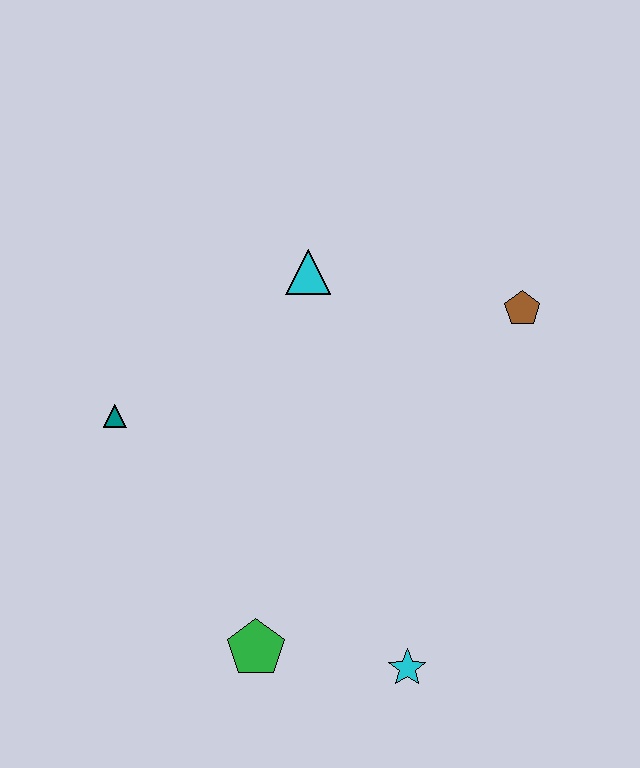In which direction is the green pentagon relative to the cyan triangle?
The green pentagon is below the cyan triangle.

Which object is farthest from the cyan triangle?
The cyan star is farthest from the cyan triangle.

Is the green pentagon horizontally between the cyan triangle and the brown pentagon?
No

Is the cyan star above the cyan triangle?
No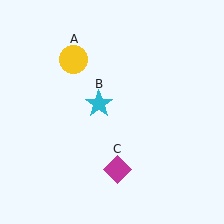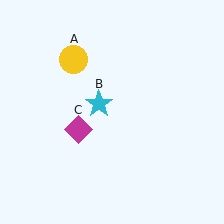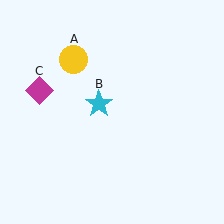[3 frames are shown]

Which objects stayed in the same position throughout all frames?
Yellow circle (object A) and cyan star (object B) remained stationary.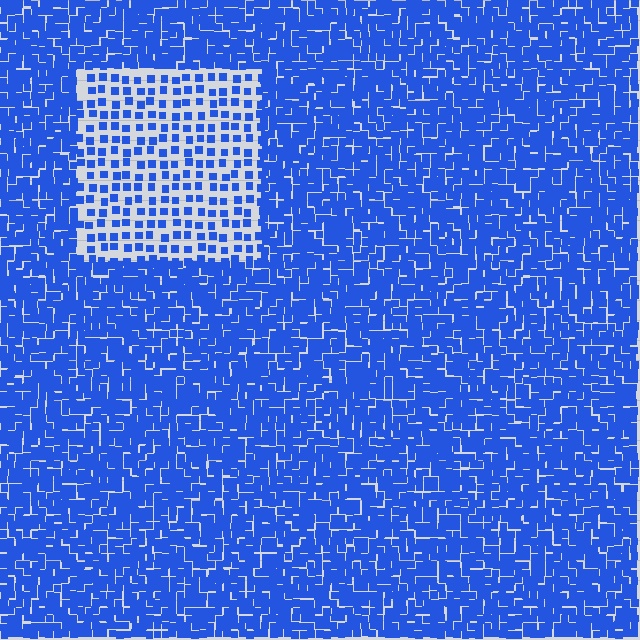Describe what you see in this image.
The image contains small blue elements arranged at two different densities. A rectangle-shaped region is visible where the elements are less densely packed than the surrounding area.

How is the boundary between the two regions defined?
The boundary is defined by a change in element density (approximately 2.5x ratio). All elements are the same color, size, and shape.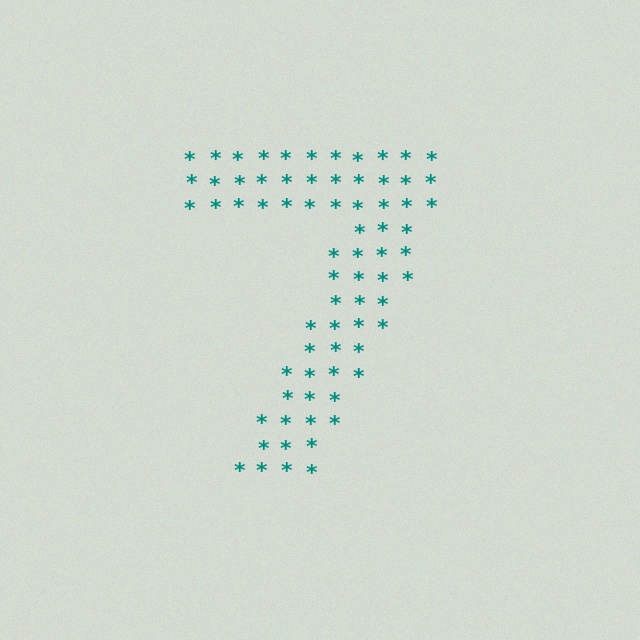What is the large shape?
The large shape is the digit 7.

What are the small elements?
The small elements are asterisks.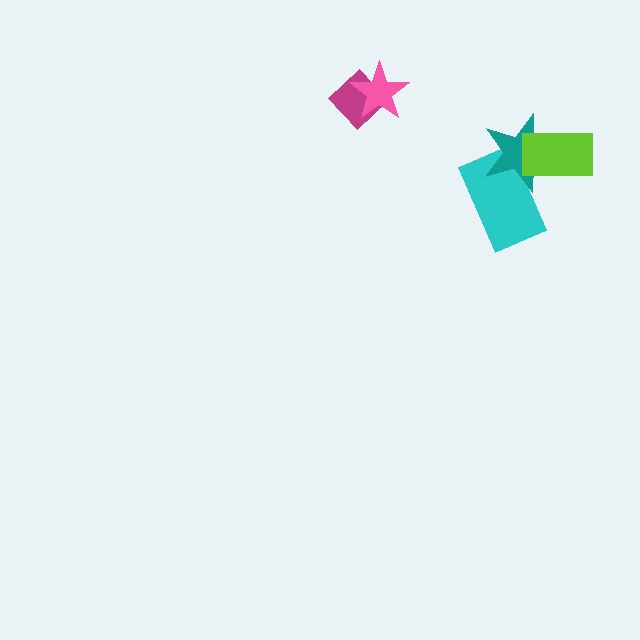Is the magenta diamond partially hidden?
Yes, it is partially covered by another shape.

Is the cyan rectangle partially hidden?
Yes, it is partially covered by another shape.